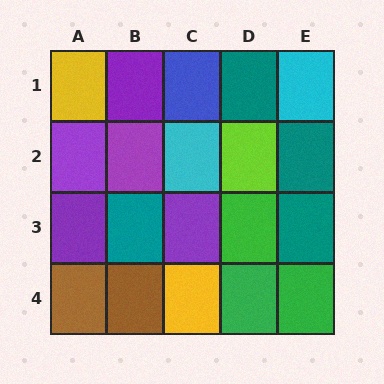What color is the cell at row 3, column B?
Teal.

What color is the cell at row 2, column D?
Lime.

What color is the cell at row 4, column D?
Green.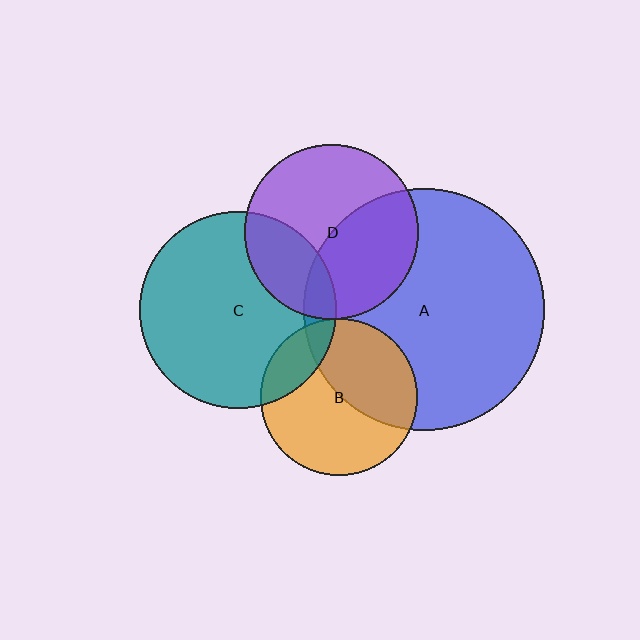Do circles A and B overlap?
Yes.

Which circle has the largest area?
Circle A (blue).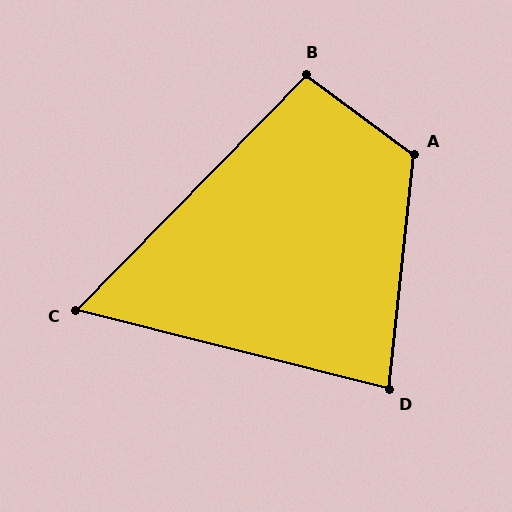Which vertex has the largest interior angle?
A, at approximately 120 degrees.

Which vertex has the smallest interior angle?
C, at approximately 60 degrees.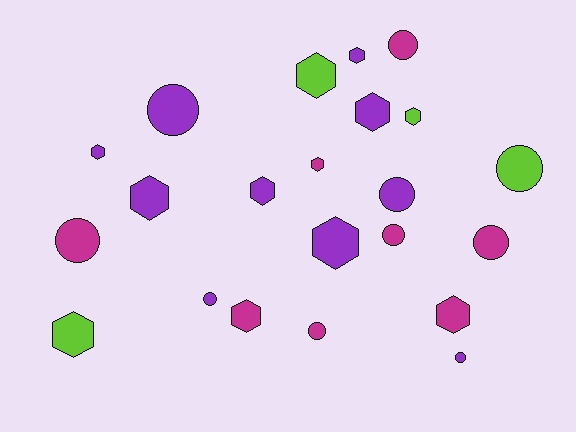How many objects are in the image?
There are 22 objects.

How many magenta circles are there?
There are 5 magenta circles.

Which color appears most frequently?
Purple, with 10 objects.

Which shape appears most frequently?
Hexagon, with 12 objects.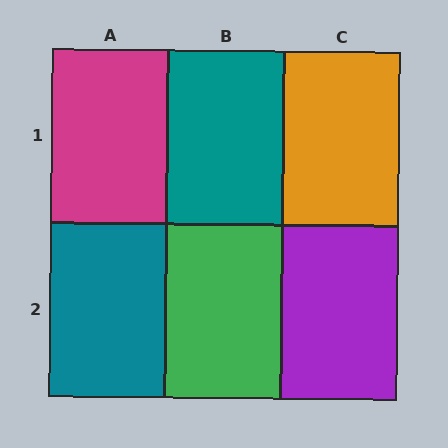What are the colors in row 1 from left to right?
Magenta, teal, orange.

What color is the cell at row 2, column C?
Purple.